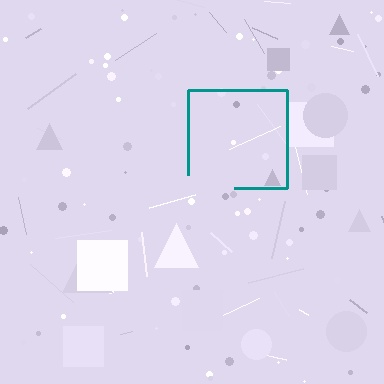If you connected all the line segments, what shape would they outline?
They would outline a square.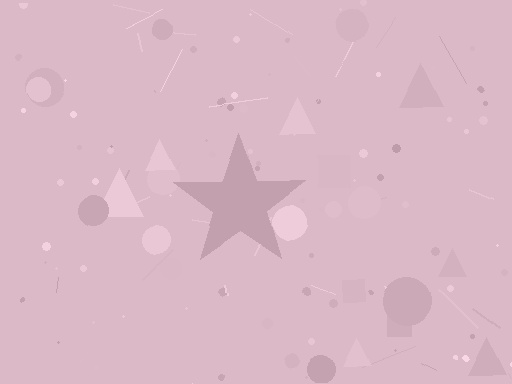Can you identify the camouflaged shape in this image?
The camouflaged shape is a star.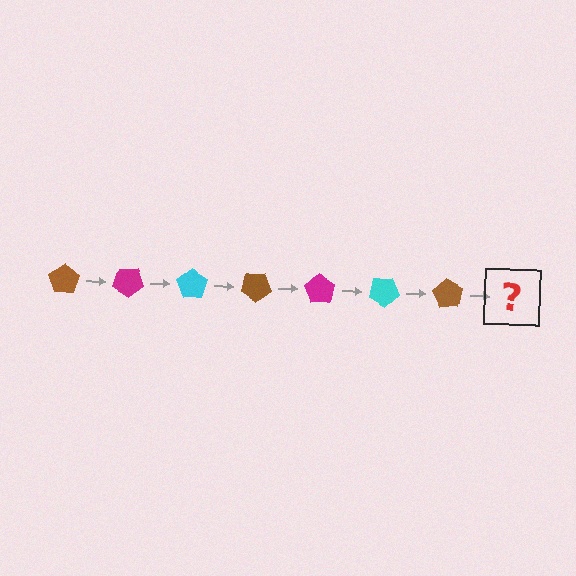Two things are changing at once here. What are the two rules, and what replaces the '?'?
The two rules are that it rotates 35 degrees each step and the color cycles through brown, magenta, and cyan. The '?' should be a magenta pentagon, rotated 245 degrees from the start.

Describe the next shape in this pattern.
It should be a magenta pentagon, rotated 245 degrees from the start.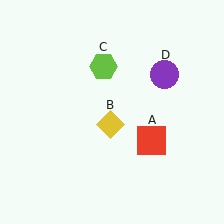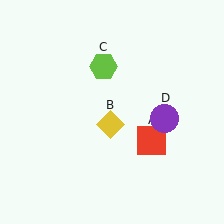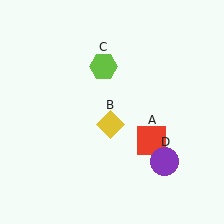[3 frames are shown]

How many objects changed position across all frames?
1 object changed position: purple circle (object D).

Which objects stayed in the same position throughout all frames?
Red square (object A) and yellow diamond (object B) and lime hexagon (object C) remained stationary.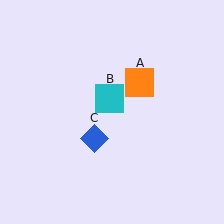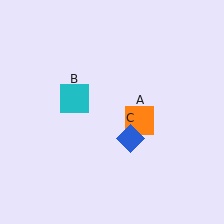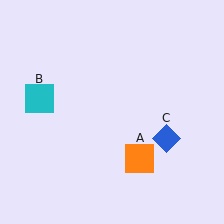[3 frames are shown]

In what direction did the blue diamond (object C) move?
The blue diamond (object C) moved right.